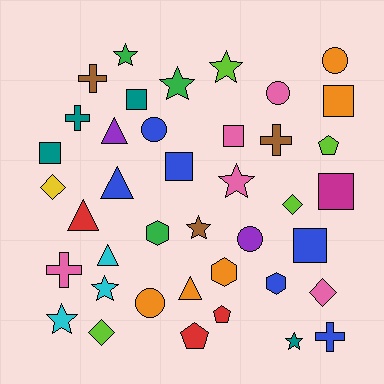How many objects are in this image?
There are 40 objects.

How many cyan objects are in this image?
There are 3 cyan objects.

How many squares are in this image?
There are 7 squares.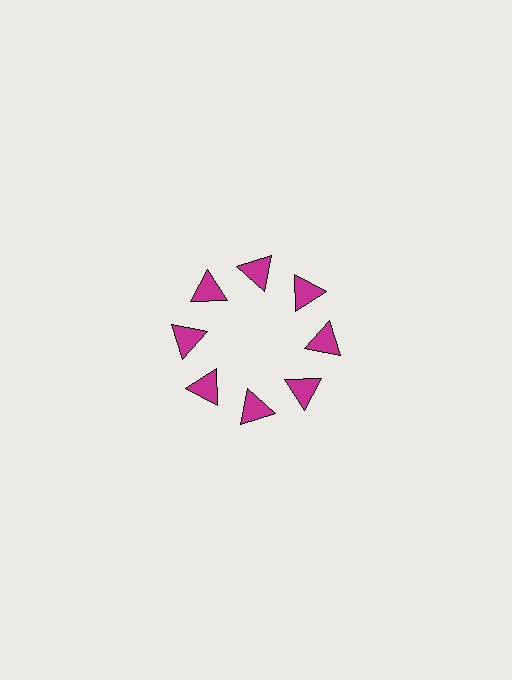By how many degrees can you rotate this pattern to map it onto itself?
The pattern maps onto itself every 45 degrees of rotation.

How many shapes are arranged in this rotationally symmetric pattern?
There are 8 shapes, arranged in 8 groups of 1.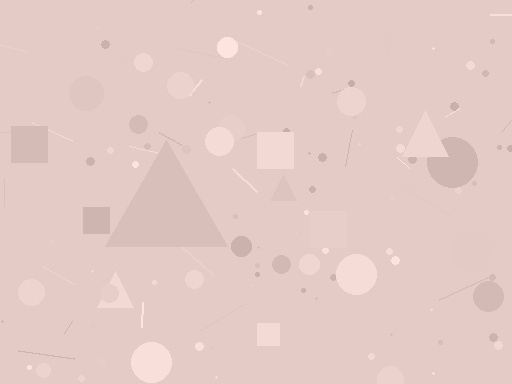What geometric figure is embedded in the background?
A triangle is embedded in the background.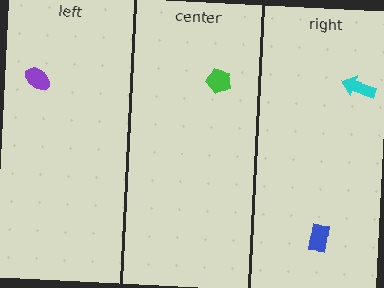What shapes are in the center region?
The green pentagon.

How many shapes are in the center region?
1.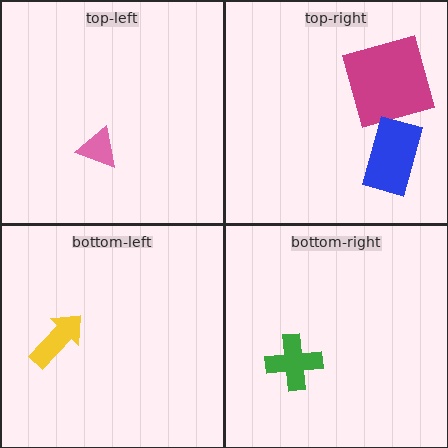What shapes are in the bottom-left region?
The yellow arrow.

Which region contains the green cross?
The bottom-right region.